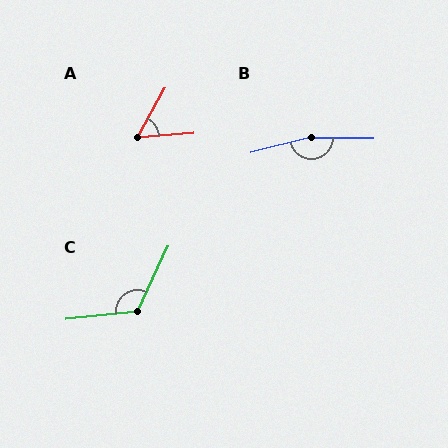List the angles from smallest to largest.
A (56°), C (120°), B (165°).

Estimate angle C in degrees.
Approximately 120 degrees.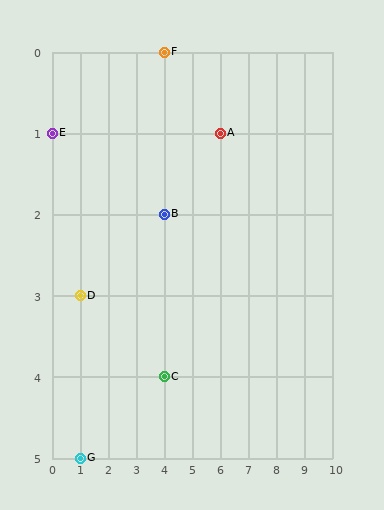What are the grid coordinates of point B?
Point B is at grid coordinates (4, 2).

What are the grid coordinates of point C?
Point C is at grid coordinates (4, 4).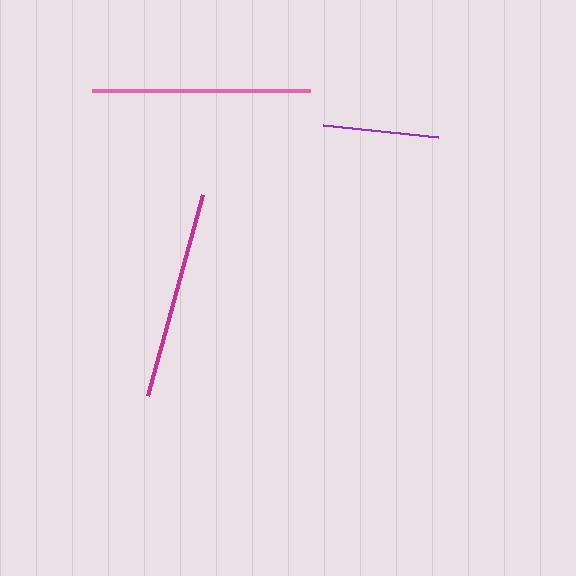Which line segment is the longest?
The pink line is the longest at approximately 218 pixels.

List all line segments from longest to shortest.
From longest to shortest: pink, magenta, purple.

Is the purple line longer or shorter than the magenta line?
The magenta line is longer than the purple line.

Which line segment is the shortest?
The purple line is the shortest at approximately 115 pixels.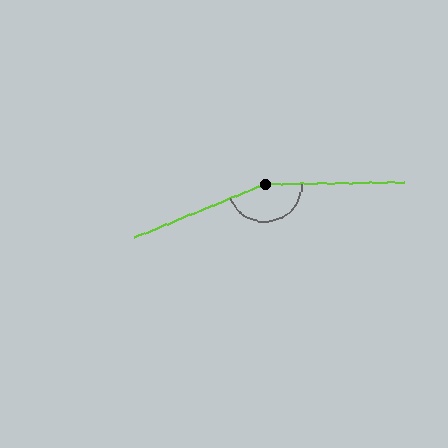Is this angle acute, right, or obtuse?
It is obtuse.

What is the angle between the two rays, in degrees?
Approximately 159 degrees.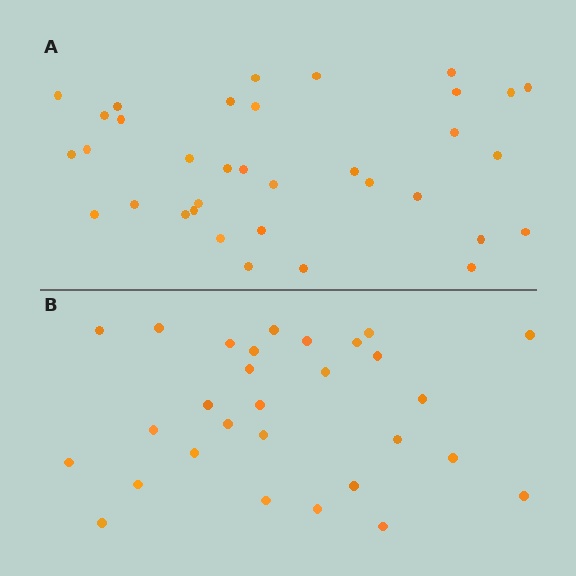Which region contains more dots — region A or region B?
Region A (the top region) has more dots.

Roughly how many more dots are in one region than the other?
Region A has about 6 more dots than region B.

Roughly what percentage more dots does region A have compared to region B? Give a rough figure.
About 20% more.